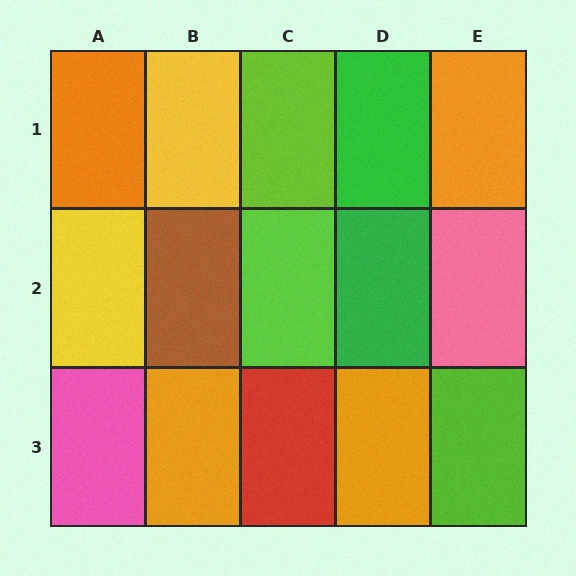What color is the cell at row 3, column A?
Pink.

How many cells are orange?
4 cells are orange.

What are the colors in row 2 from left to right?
Yellow, brown, lime, green, pink.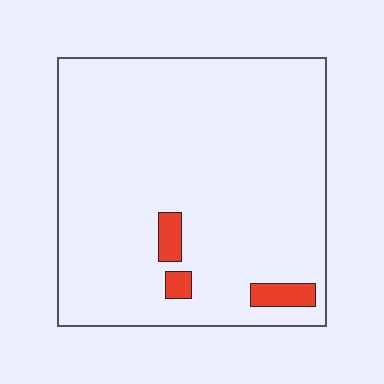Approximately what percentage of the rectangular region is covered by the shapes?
Approximately 5%.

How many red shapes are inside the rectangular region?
3.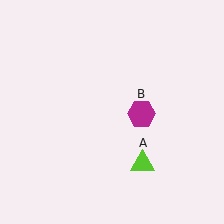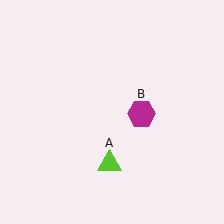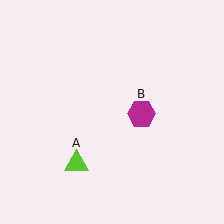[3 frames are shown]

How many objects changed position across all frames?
1 object changed position: lime triangle (object A).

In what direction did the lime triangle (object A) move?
The lime triangle (object A) moved left.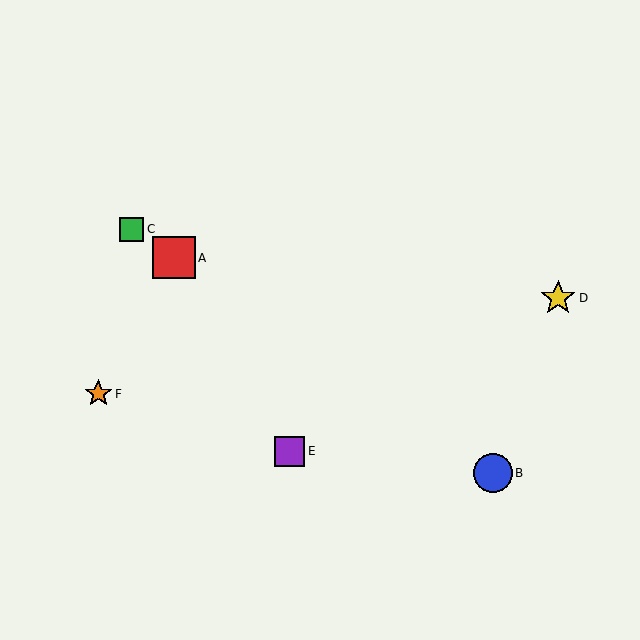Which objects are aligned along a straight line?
Objects A, B, C are aligned along a straight line.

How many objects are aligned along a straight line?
3 objects (A, B, C) are aligned along a straight line.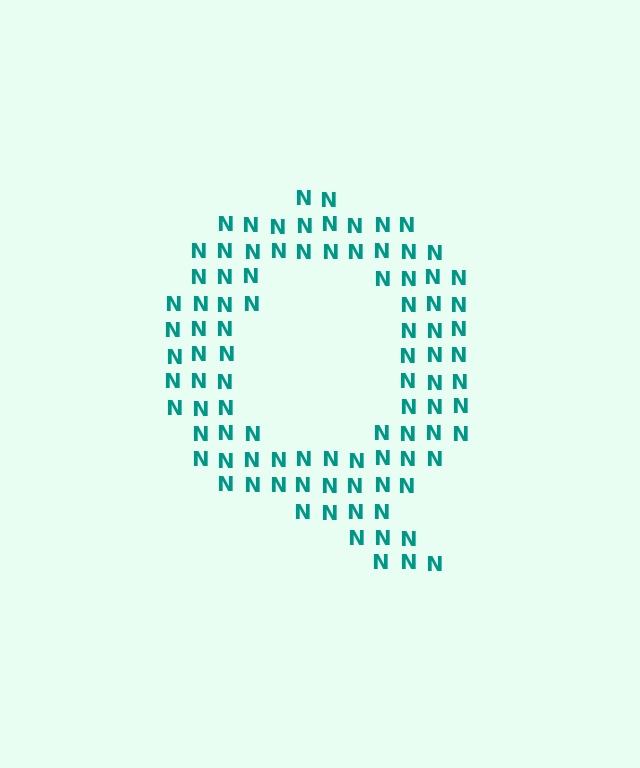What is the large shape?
The large shape is the letter Q.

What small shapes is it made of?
It is made of small letter N's.